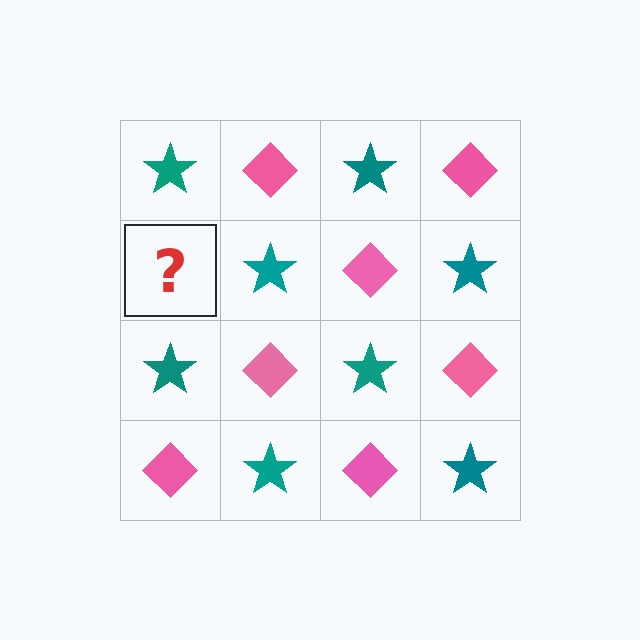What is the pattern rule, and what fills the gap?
The rule is that it alternates teal star and pink diamond in a checkerboard pattern. The gap should be filled with a pink diamond.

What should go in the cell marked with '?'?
The missing cell should contain a pink diamond.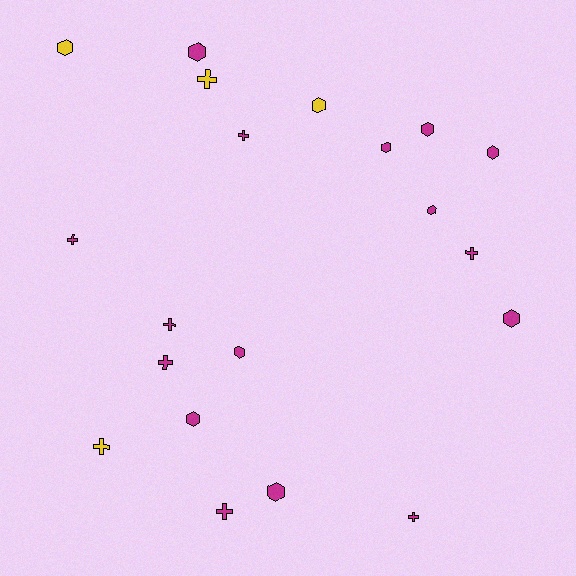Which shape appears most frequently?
Hexagon, with 11 objects.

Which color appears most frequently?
Magenta, with 16 objects.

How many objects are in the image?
There are 20 objects.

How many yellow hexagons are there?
There are 2 yellow hexagons.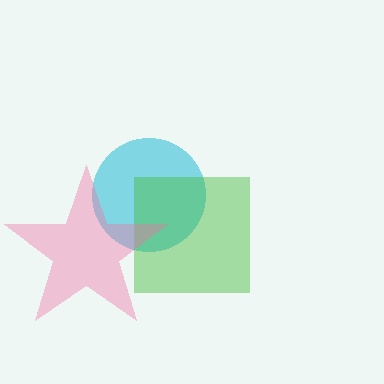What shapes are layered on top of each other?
The layered shapes are: a cyan circle, a green square, a pink star.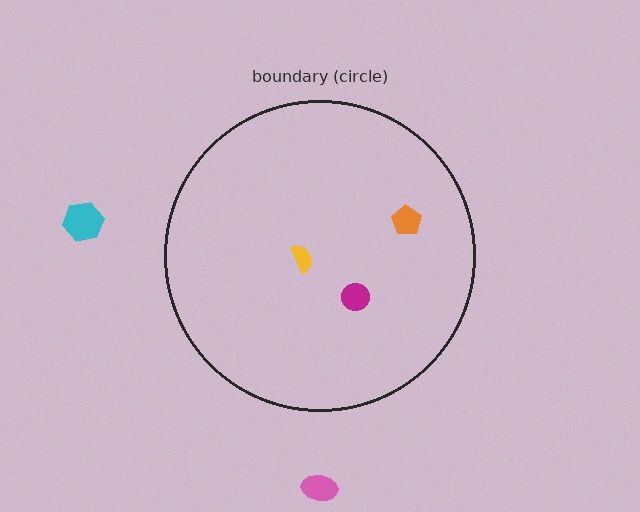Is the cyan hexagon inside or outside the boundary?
Outside.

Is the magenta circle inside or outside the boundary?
Inside.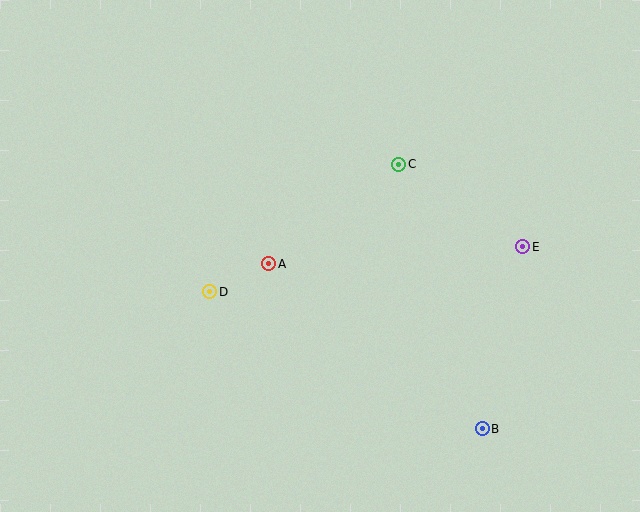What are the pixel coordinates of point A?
Point A is at (269, 264).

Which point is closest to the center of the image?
Point A at (269, 264) is closest to the center.